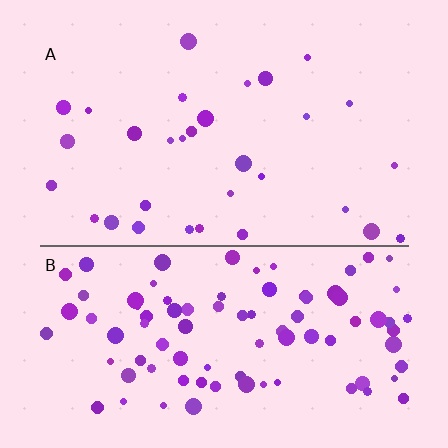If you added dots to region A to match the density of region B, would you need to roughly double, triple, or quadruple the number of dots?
Approximately triple.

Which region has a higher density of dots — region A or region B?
B (the bottom).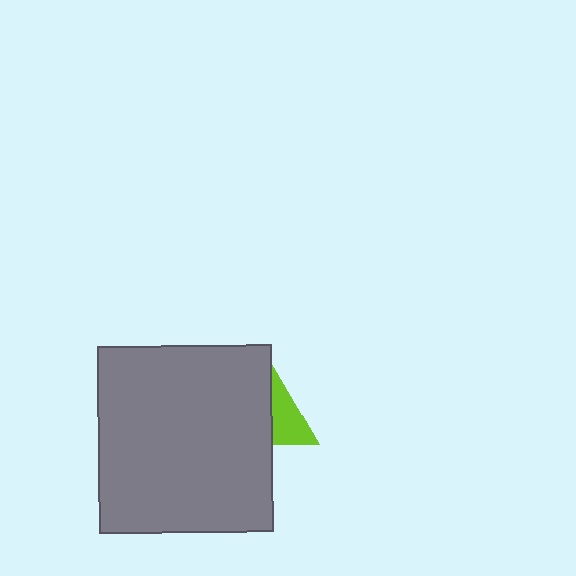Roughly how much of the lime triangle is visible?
A small part of it is visible (roughly 45%).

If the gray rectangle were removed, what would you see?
You would see the complete lime triangle.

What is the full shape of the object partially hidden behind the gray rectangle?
The partially hidden object is a lime triangle.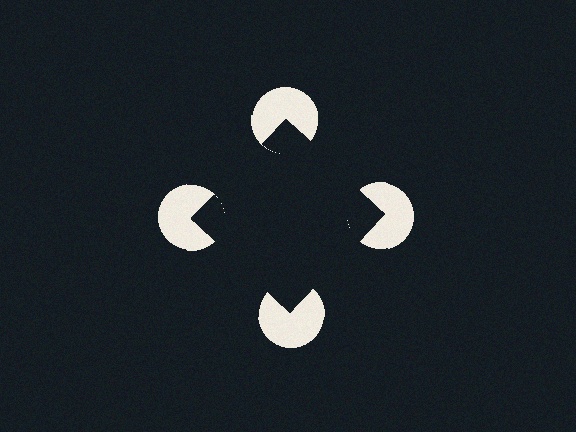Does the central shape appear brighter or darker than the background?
It typically appears slightly darker than the background, even though no actual brightness change is drawn.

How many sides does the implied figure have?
4 sides.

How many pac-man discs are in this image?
There are 4 — one at each vertex of the illusory square.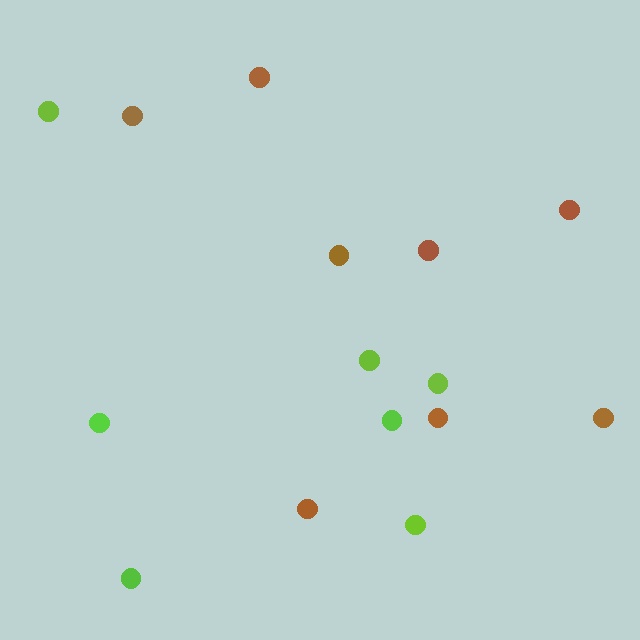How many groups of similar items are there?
There are 2 groups: one group of brown circles (8) and one group of lime circles (7).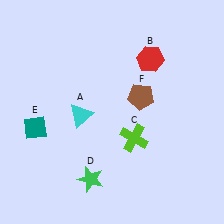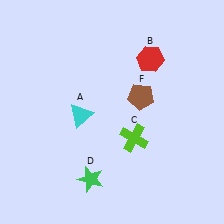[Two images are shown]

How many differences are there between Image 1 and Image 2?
There is 1 difference between the two images.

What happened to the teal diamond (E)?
The teal diamond (E) was removed in Image 2. It was in the bottom-left area of Image 1.